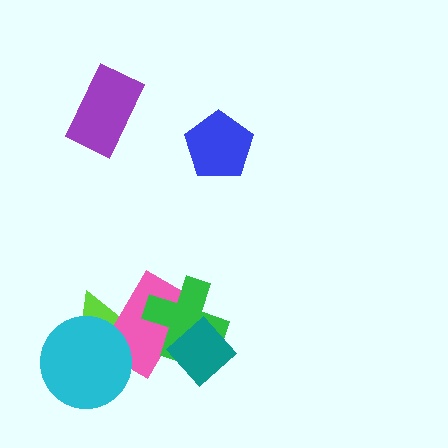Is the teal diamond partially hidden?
No, no other shape covers it.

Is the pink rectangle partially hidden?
Yes, it is partially covered by another shape.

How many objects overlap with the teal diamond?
2 objects overlap with the teal diamond.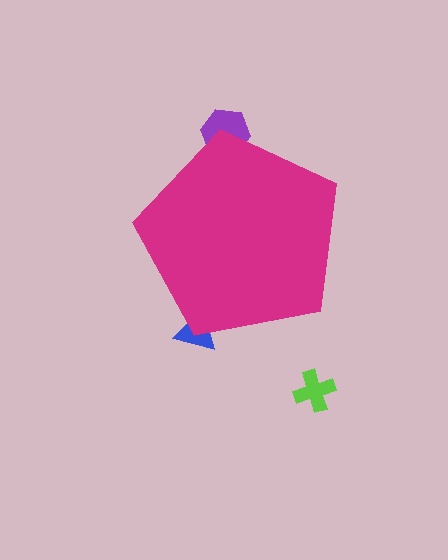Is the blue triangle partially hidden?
Yes, the blue triangle is partially hidden behind the magenta pentagon.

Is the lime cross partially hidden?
No, the lime cross is fully visible.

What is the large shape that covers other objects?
A magenta pentagon.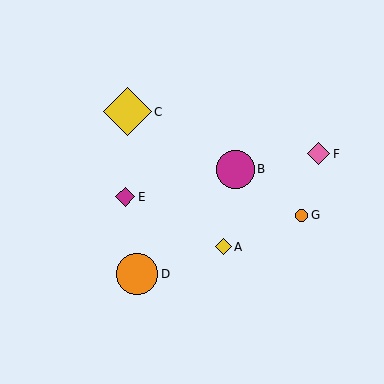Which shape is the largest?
The yellow diamond (labeled C) is the largest.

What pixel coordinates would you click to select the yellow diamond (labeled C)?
Click at (127, 112) to select the yellow diamond C.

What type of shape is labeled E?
Shape E is a magenta diamond.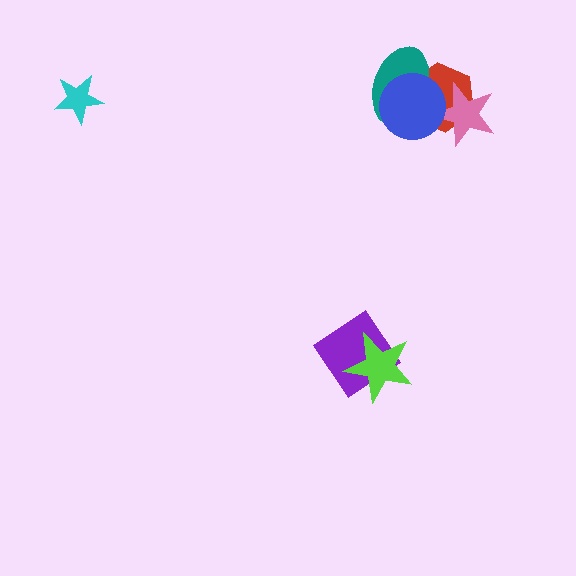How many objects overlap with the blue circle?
3 objects overlap with the blue circle.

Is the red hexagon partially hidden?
Yes, it is partially covered by another shape.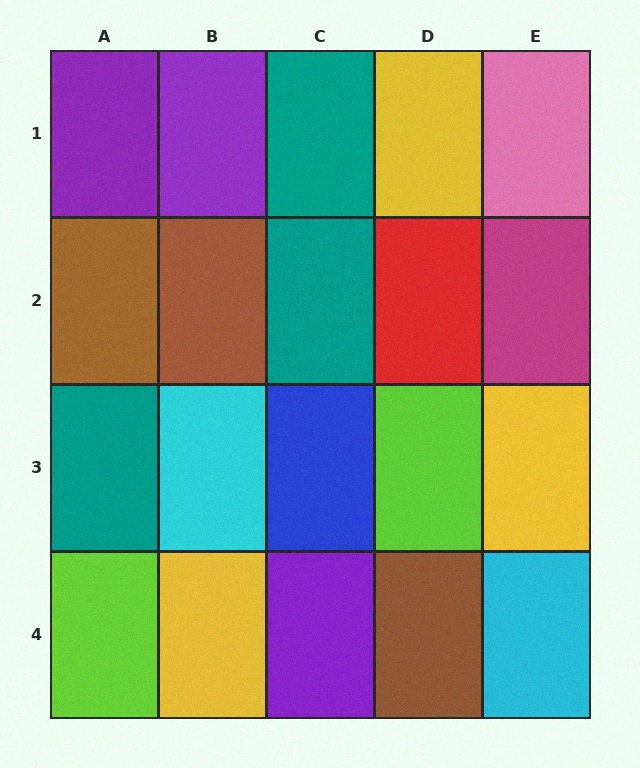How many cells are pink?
1 cell is pink.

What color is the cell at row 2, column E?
Magenta.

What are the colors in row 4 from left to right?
Lime, yellow, purple, brown, cyan.